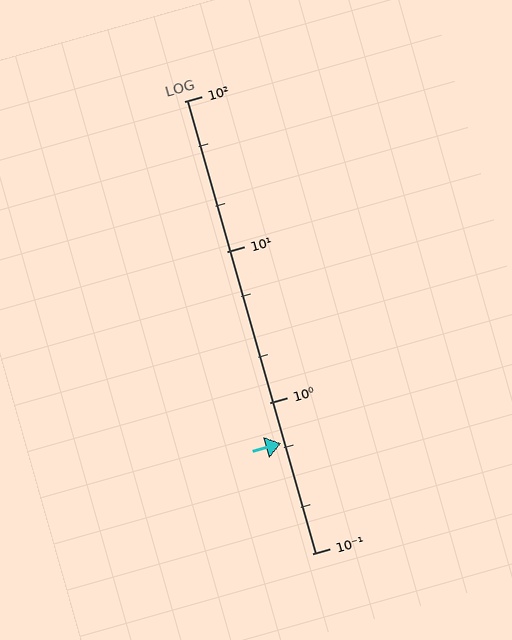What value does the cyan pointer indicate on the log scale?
The pointer indicates approximately 0.54.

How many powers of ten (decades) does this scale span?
The scale spans 3 decades, from 0.1 to 100.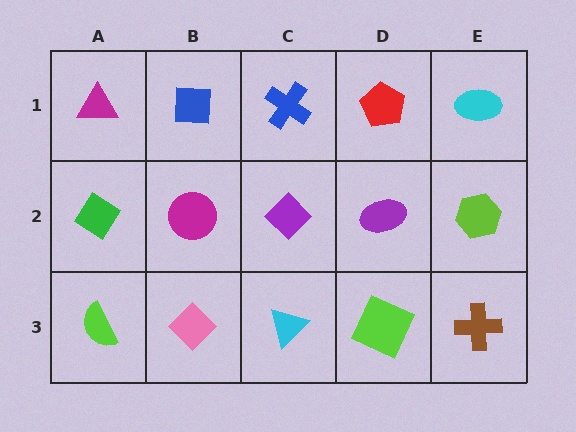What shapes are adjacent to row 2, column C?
A blue cross (row 1, column C), a cyan triangle (row 3, column C), a magenta circle (row 2, column B), a purple ellipse (row 2, column D).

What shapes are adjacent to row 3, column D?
A purple ellipse (row 2, column D), a cyan triangle (row 3, column C), a brown cross (row 3, column E).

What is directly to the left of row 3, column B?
A lime semicircle.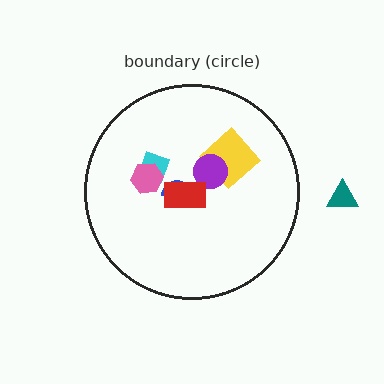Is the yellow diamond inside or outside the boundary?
Inside.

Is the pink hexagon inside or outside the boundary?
Inside.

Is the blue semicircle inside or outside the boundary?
Inside.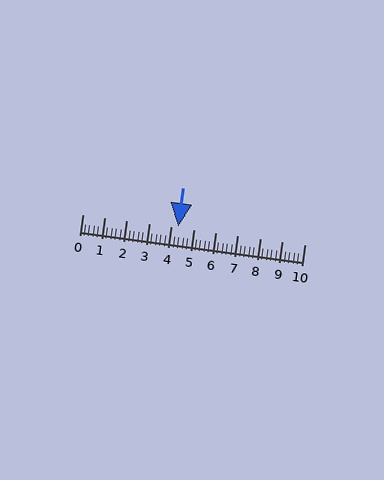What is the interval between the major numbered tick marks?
The major tick marks are spaced 1 units apart.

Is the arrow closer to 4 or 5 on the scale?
The arrow is closer to 4.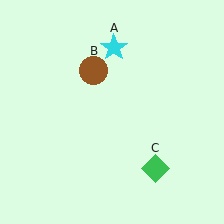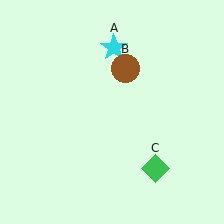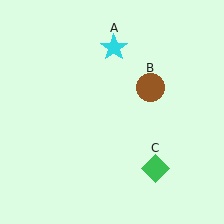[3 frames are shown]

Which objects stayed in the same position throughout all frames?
Cyan star (object A) and green diamond (object C) remained stationary.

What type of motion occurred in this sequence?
The brown circle (object B) rotated clockwise around the center of the scene.